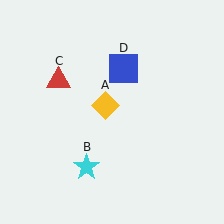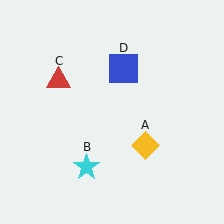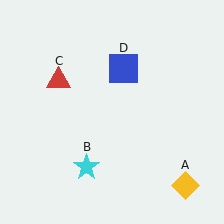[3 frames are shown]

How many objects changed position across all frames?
1 object changed position: yellow diamond (object A).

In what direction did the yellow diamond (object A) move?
The yellow diamond (object A) moved down and to the right.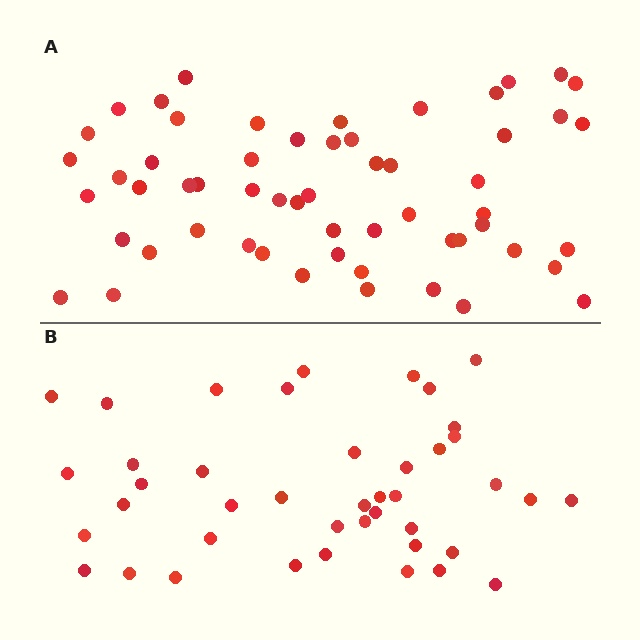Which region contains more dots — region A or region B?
Region A (the top region) has more dots.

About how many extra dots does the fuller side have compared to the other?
Region A has approximately 15 more dots than region B.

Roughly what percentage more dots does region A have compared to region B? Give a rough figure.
About 35% more.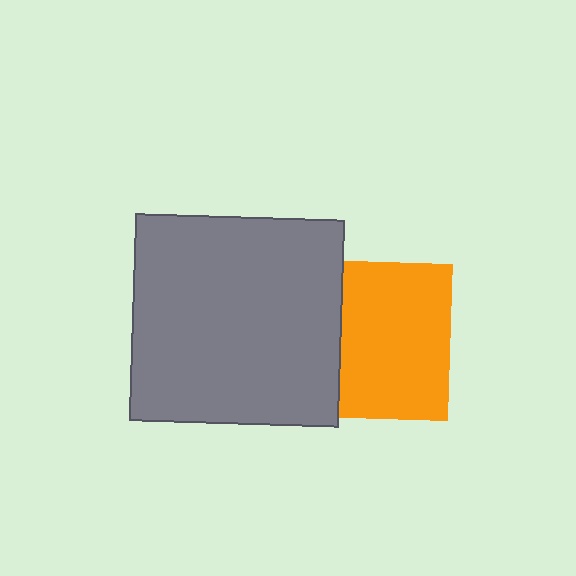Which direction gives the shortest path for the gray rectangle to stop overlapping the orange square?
Moving left gives the shortest separation.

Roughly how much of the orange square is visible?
Most of it is visible (roughly 69%).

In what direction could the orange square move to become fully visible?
The orange square could move right. That would shift it out from behind the gray rectangle entirely.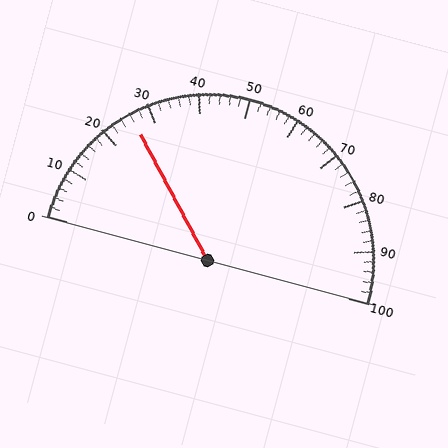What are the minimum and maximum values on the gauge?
The gauge ranges from 0 to 100.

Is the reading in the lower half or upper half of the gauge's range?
The reading is in the lower half of the range (0 to 100).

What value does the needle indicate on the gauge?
The needle indicates approximately 26.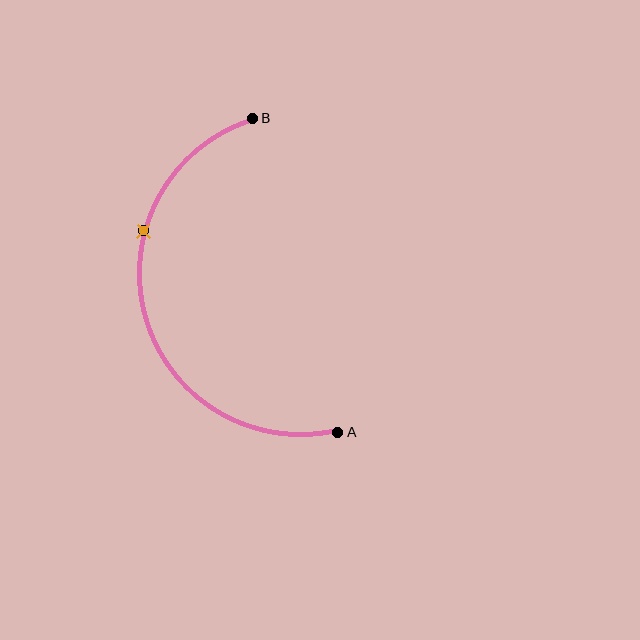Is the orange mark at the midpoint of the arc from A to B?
No. The orange mark lies on the arc but is closer to endpoint B. The arc midpoint would be at the point on the curve equidistant along the arc from both A and B.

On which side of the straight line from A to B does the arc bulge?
The arc bulges to the left of the straight line connecting A and B.